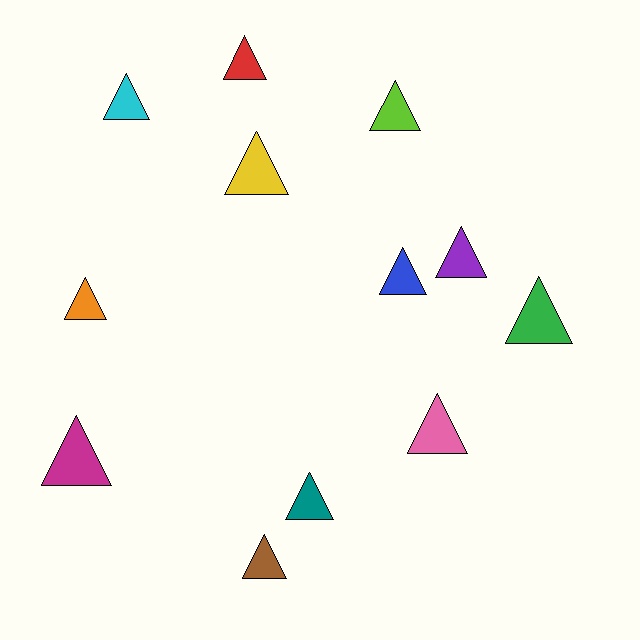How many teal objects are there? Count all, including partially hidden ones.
There is 1 teal object.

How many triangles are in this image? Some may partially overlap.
There are 12 triangles.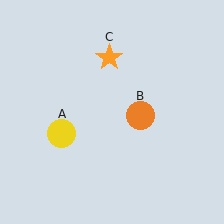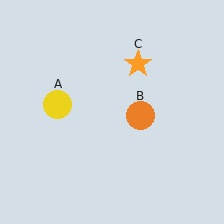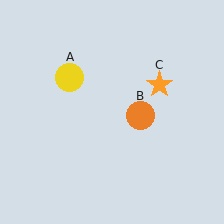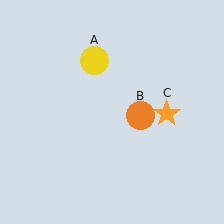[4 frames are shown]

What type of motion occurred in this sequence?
The yellow circle (object A), orange star (object C) rotated clockwise around the center of the scene.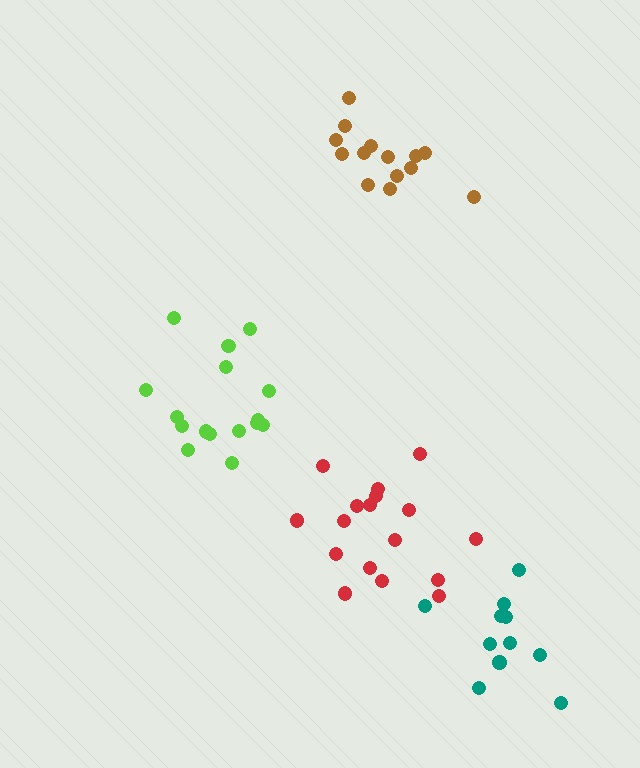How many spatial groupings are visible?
There are 4 spatial groupings.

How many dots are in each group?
Group 1: 16 dots, Group 2: 14 dots, Group 3: 11 dots, Group 4: 17 dots (58 total).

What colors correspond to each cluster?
The clusters are colored: lime, brown, teal, red.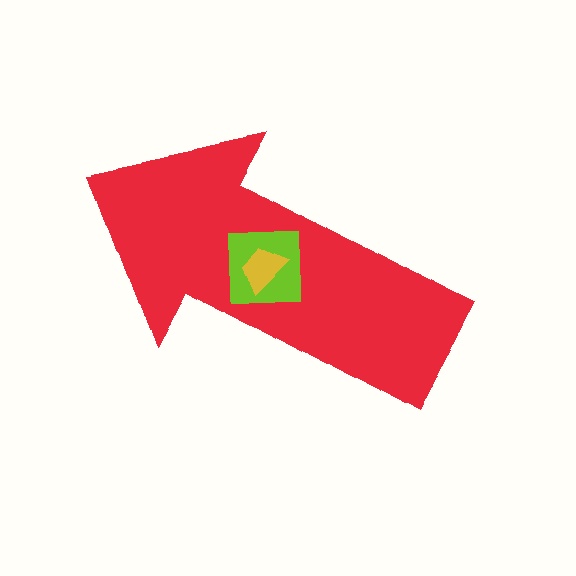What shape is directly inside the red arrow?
The lime square.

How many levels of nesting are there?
3.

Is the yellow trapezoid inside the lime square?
Yes.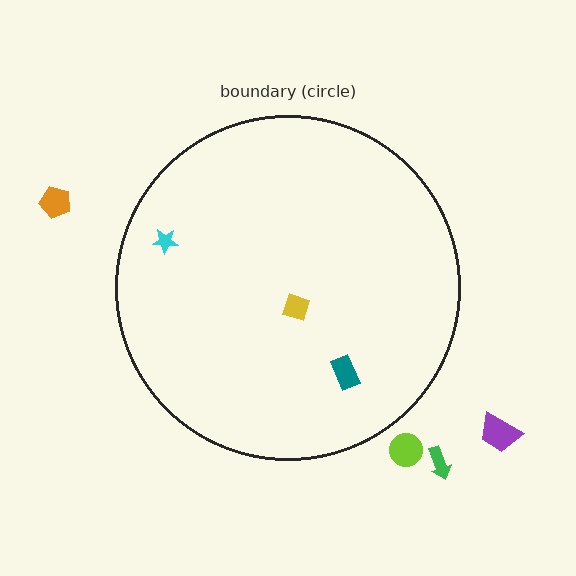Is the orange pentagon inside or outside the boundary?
Outside.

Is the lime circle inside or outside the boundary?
Outside.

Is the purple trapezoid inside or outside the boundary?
Outside.